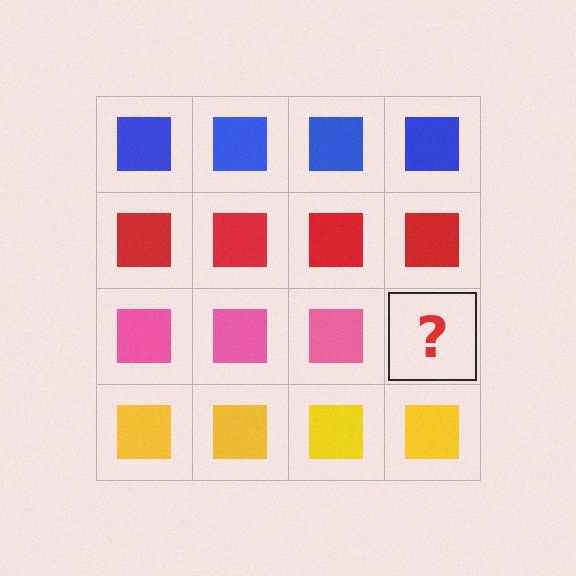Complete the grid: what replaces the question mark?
The question mark should be replaced with a pink square.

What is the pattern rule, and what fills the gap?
The rule is that each row has a consistent color. The gap should be filled with a pink square.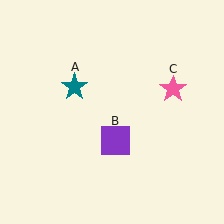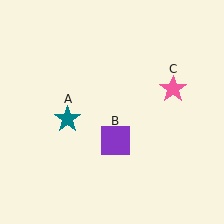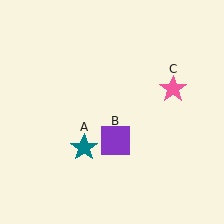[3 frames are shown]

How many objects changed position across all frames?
1 object changed position: teal star (object A).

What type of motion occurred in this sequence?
The teal star (object A) rotated counterclockwise around the center of the scene.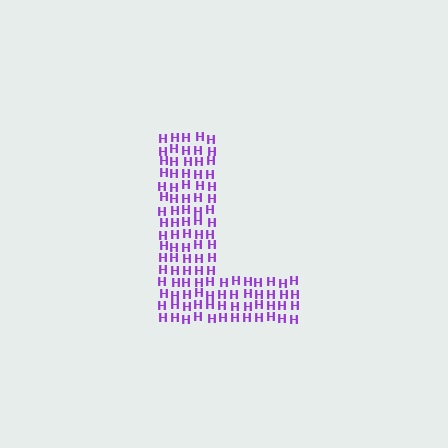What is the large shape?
The large shape is the letter L.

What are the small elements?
The small elements are letter H's.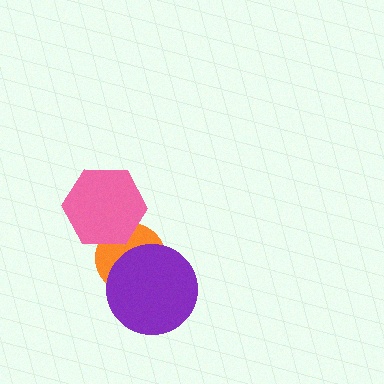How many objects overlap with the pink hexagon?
1 object overlaps with the pink hexagon.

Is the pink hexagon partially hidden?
No, no other shape covers it.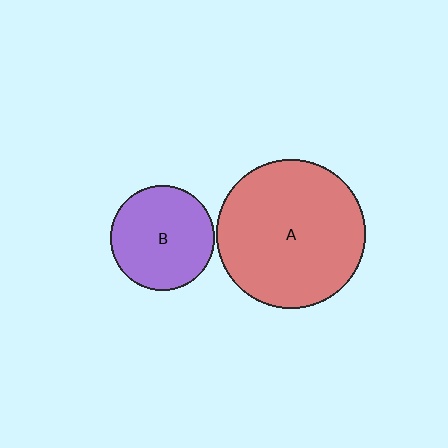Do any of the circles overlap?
No, none of the circles overlap.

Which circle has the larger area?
Circle A (red).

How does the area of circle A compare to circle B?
Approximately 2.0 times.